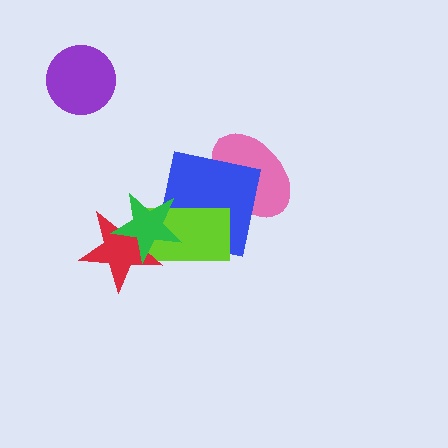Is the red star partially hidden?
Yes, it is partially covered by another shape.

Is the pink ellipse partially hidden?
Yes, it is partially covered by another shape.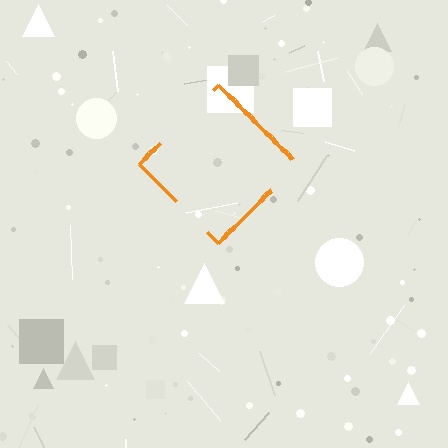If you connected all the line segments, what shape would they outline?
They would outline a diamond.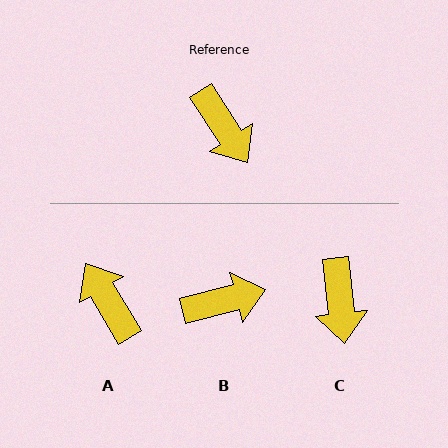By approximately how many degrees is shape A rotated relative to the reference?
Approximately 178 degrees counter-clockwise.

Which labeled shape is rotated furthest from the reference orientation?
A, about 178 degrees away.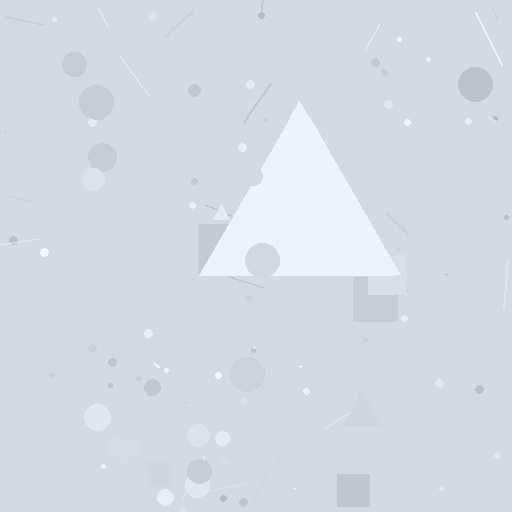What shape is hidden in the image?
A triangle is hidden in the image.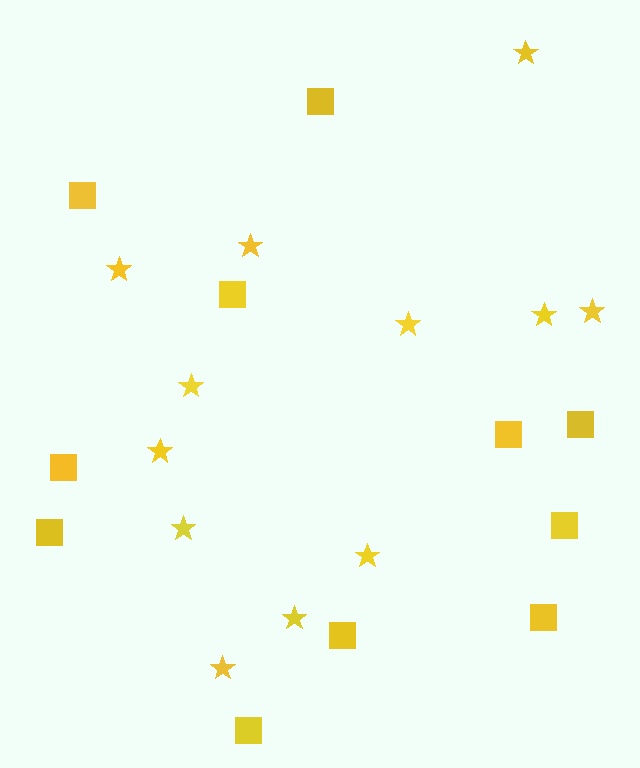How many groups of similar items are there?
There are 2 groups: one group of stars (12) and one group of squares (11).